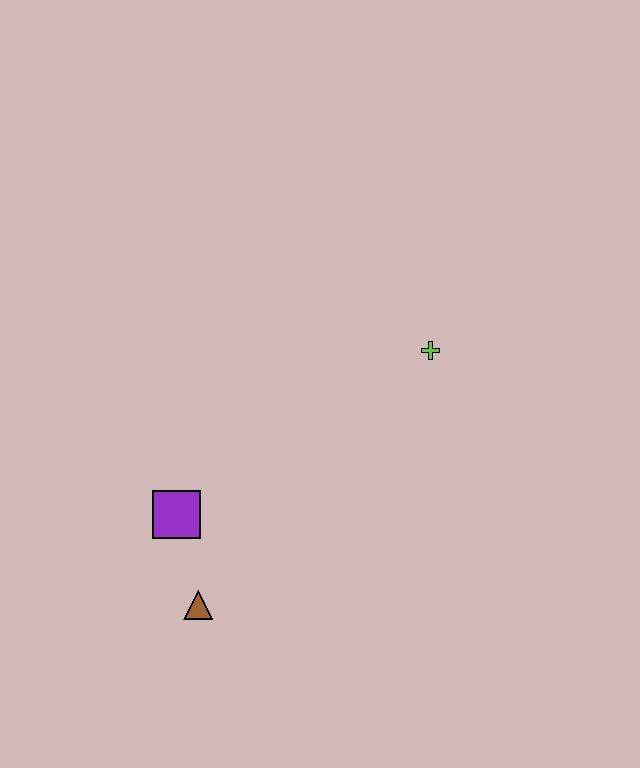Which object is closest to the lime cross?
The purple square is closest to the lime cross.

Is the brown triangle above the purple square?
No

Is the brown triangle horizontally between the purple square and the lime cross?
Yes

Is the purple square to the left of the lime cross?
Yes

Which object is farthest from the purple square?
The lime cross is farthest from the purple square.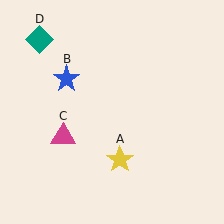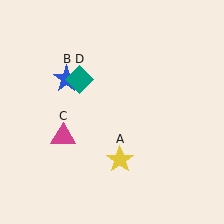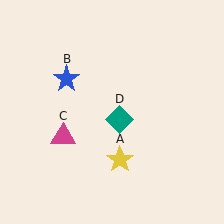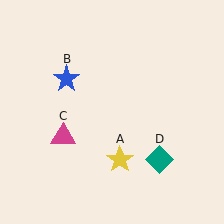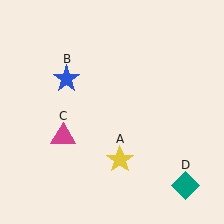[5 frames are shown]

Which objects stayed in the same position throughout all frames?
Yellow star (object A) and blue star (object B) and magenta triangle (object C) remained stationary.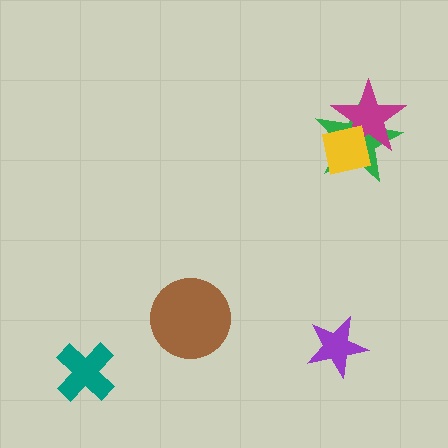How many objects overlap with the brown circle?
0 objects overlap with the brown circle.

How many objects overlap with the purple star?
0 objects overlap with the purple star.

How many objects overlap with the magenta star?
2 objects overlap with the magenta star.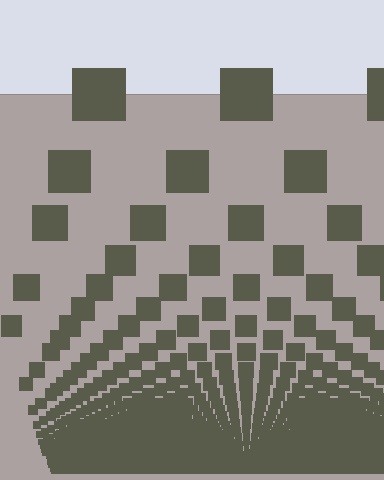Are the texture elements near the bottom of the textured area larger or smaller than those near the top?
Smaller. The gradient is inverted — elements near the bottom are smaller and denser.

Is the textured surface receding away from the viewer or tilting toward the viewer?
The surface appears to tilt toward the viewer. Texture elements get larger and sparser toward the top.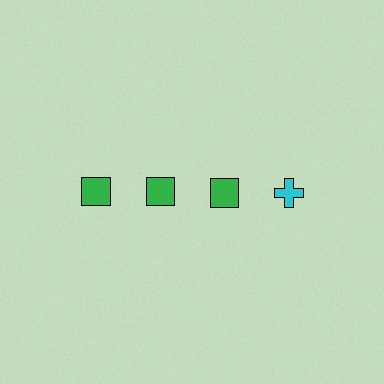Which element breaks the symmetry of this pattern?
The cyan cross in the top row, second from right column breaks the symmetry. All other shapes are green squares.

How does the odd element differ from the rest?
It differs in both color (cyan instead of green) and shape (cross instead of square).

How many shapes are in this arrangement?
There are 4 shapes arranged in a grid pattern.